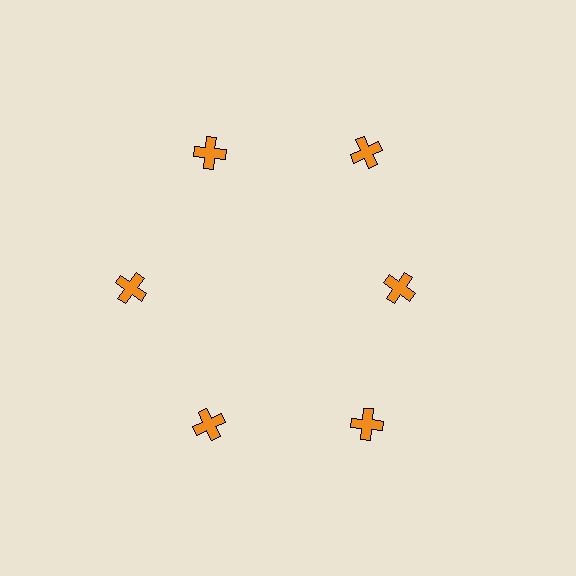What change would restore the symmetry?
The symmetry would be restored by moving it outward, back onto the ring so that all 6 crosses sit at equal angles and equal distance from the center.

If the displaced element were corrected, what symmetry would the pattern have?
It would have 6-fold rotational symmetry — the pattern would map onto itself every 60 degrees.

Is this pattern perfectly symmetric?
No. The 6 orange crosses are arranged in a ring, but one element near the 3 o'clock position is pulled inward toward the center, breaking the 6-fold rotational symmetry.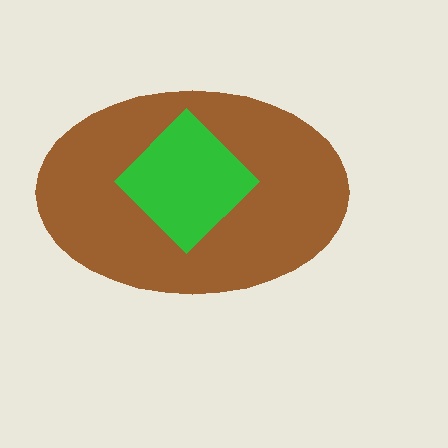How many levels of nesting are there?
2.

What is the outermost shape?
The brown ellipse.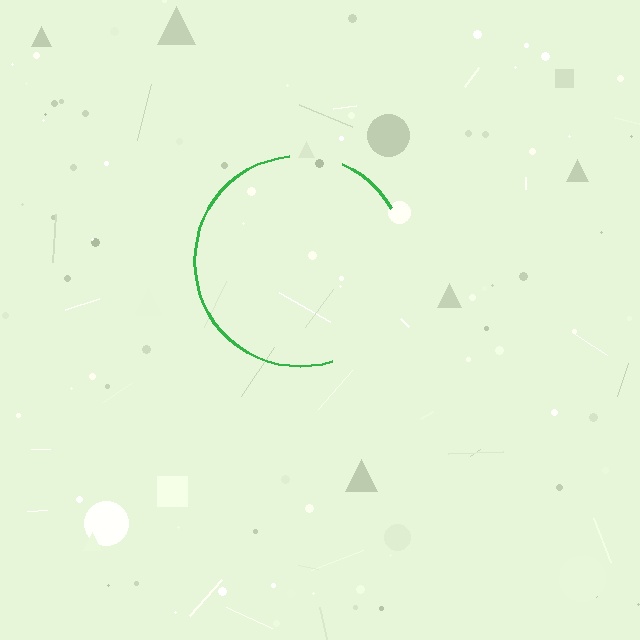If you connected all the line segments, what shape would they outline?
They would outline a circle.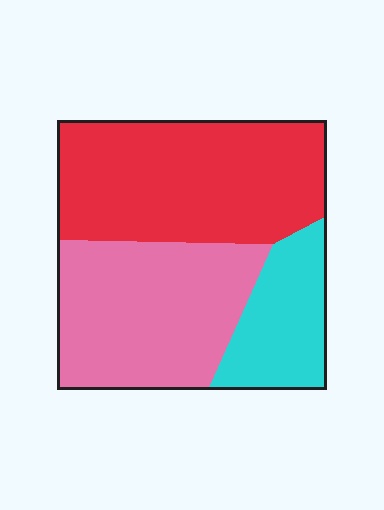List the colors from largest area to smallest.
From largest to smallest: red, pink, cyan.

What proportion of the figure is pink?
Pink takes up about three eighths (3/8) of the figure.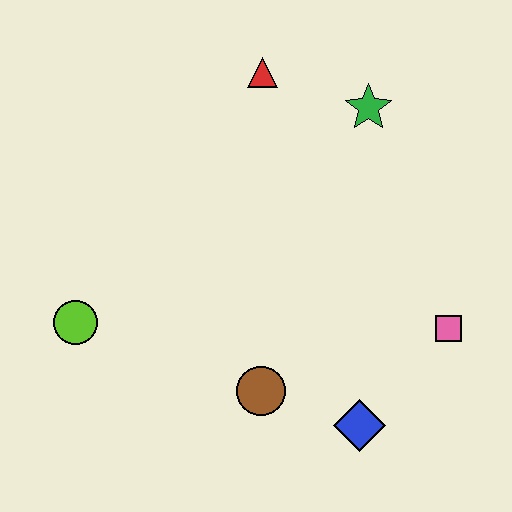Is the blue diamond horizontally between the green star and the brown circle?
Yes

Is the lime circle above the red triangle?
No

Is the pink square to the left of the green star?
No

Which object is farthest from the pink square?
The lime circle is farthest from the pink square.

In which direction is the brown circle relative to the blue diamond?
The brown circle is to the left of the blue diamond.